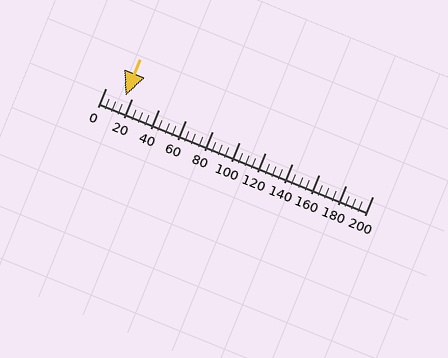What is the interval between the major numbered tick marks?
The major tick marks are spaced 20 units apart.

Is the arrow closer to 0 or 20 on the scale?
The arrow is closer to 20.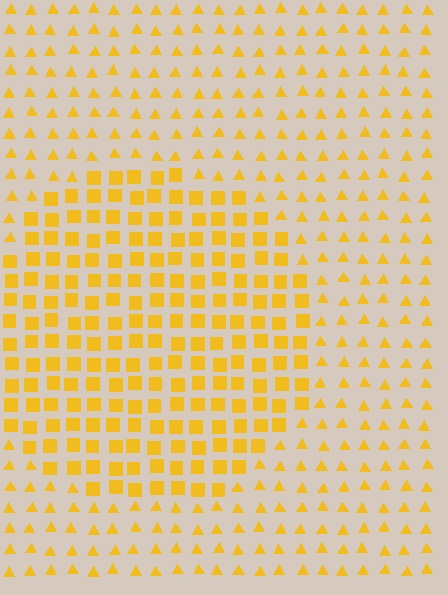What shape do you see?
I see a circle.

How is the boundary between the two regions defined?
The boundary is defined by a change in element shape: squares inside vs. triangles outside. All elements share the same color and spacing.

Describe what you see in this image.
The image is filled with small yellow elements arranged in a uniform grid. A circle-shaped region contains squares, while the surrounding area contains triangles. The boundary is defined purely by the change in element shape.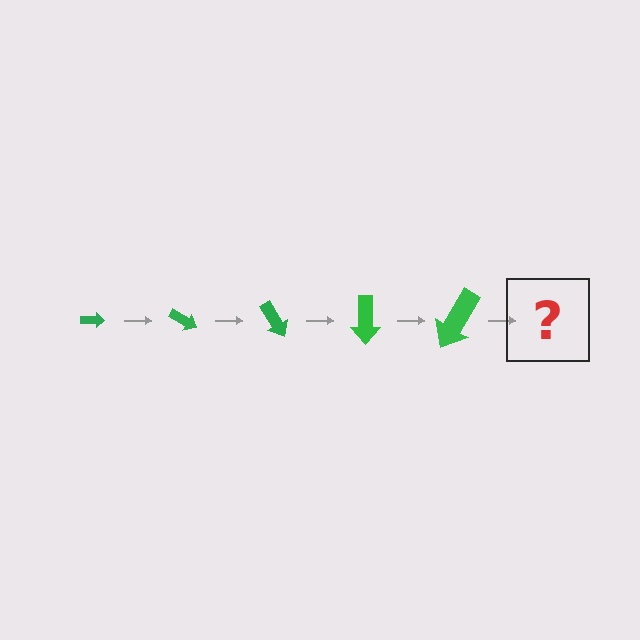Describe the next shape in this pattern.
It should be an arrow, larger than the previous one and rotated 150 degrees from the start.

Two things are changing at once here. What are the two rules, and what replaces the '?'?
The two rules are that the arrow grows larger each step and it rotates 30 degrees each step. The '?' should be an arrow, larger than the previous one and rotated 150 degrees from the start.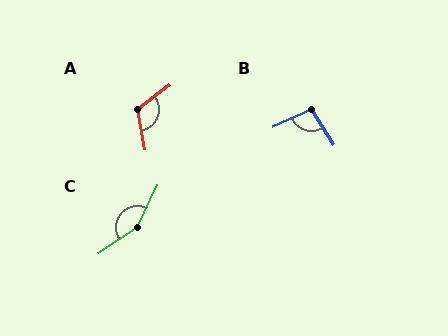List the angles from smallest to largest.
B (97°), A (117°), C (150°).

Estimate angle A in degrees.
Approximately 117 degrees.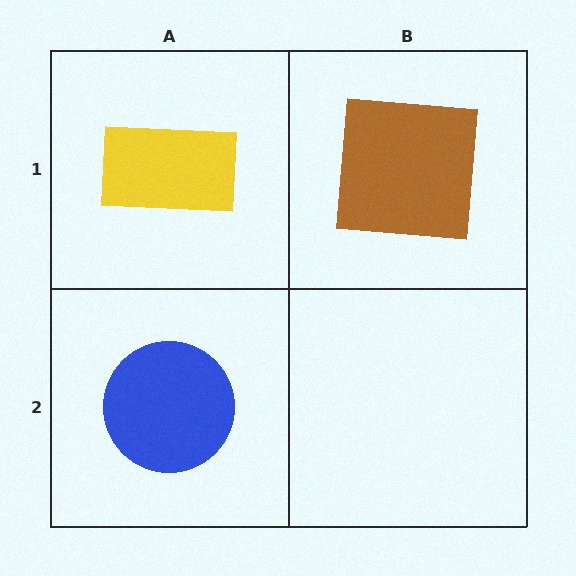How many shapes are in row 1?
2 shapes.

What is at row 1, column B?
A brown square.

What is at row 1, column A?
A yellow rectangle.